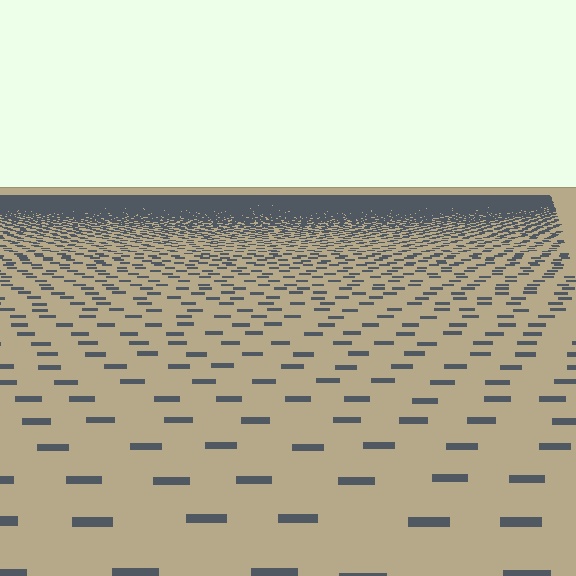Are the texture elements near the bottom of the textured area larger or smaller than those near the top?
Larger. Near the bottom, elements are closer to the viewer and appear at a bigger on-screen size.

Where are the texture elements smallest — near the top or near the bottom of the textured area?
Near the top.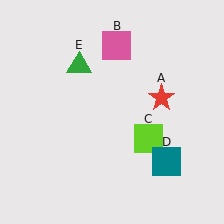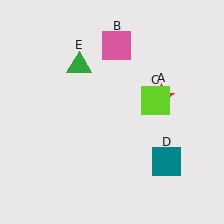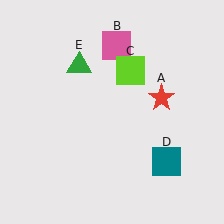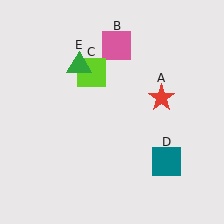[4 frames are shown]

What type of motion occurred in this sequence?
The lime square (object C) rotated counterclockwise around the center of the scene.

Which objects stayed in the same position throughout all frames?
Red star (object A) and pink square (object B) and teal square (object D) and green triangle (object E) remained stationary.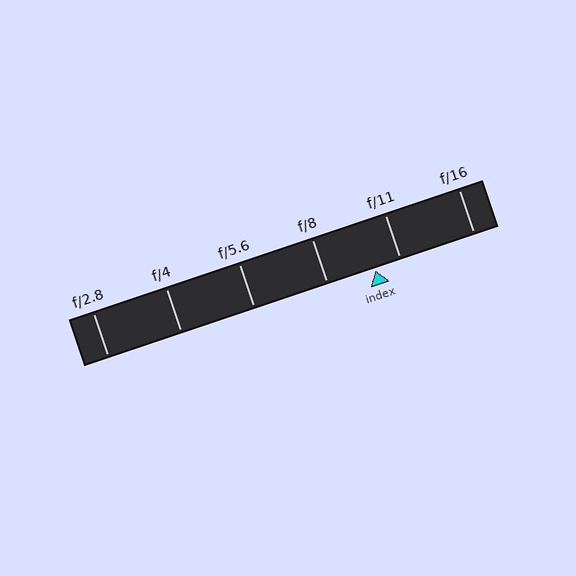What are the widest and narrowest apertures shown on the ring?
The widest aperture shown is f/2.8 and the narrowest is f/16.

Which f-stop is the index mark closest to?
The index mark is closest to f/11.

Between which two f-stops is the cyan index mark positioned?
The index mark is between f/8 and f/11.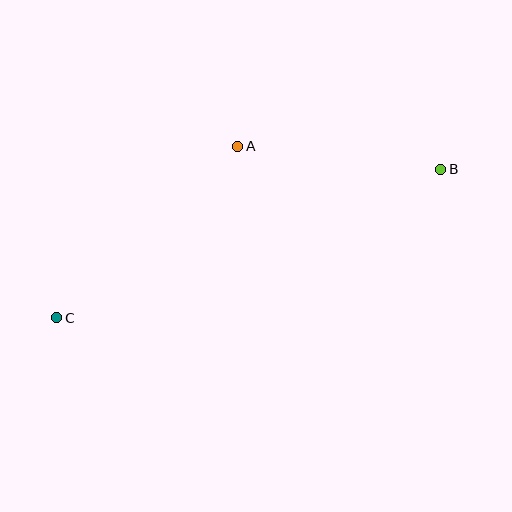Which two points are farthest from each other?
Points B and C are farthest from each other.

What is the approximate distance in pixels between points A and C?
The distance between A and C is approximately 250 pixels.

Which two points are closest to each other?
Points A and B are closest to each other.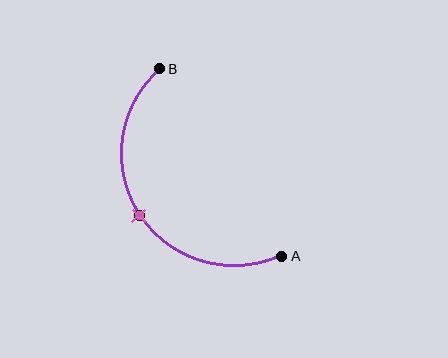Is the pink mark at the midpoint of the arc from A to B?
Yes. The pink mark lies on the arc at equal arc-length from both A and B — it is the arc midpoint.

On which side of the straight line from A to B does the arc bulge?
The arc bulges to the left of the straight line connecting A and B.